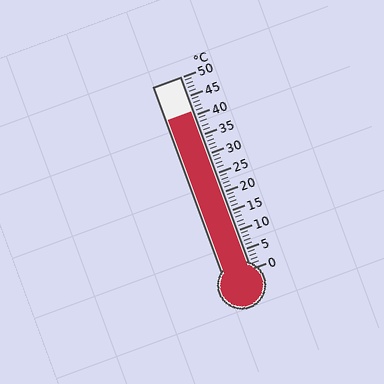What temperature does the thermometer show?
The thermometer shows approximately 41°C.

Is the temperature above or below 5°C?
The temperature is above 5°C.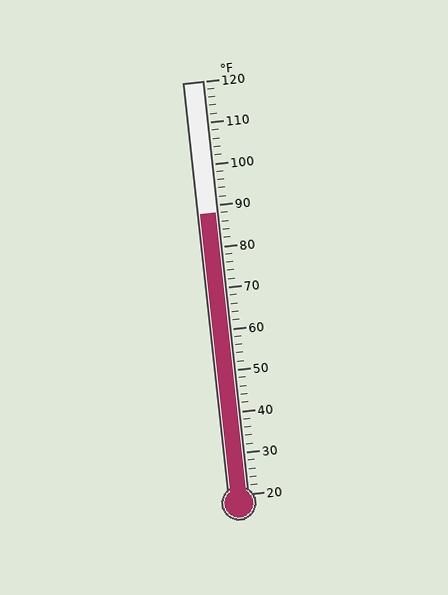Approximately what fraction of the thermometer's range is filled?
The thermometer is filled to approximately 70% of its range.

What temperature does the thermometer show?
The thermometer shows approximately 88°F.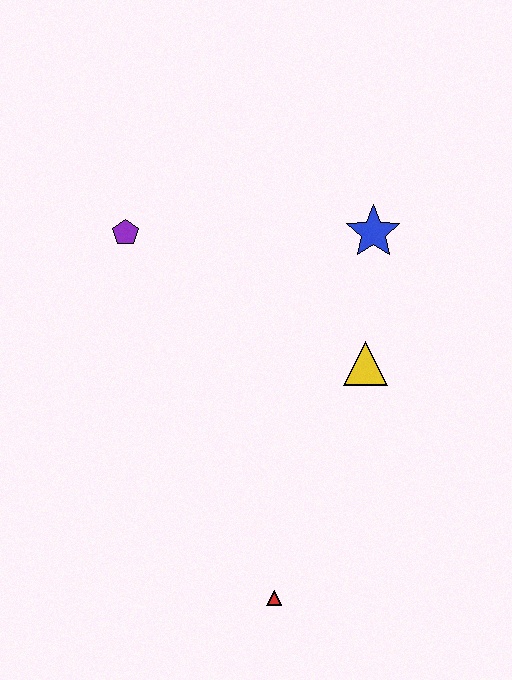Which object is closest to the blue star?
The yellow triangle is closest to the blue star.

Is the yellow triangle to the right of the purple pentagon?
Yes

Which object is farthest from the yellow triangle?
The purple pentagon is farthest from the yellow triangle.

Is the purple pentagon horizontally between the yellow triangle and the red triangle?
No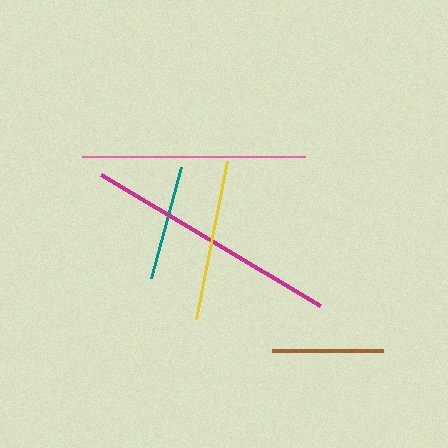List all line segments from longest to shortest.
From longest to shortest: magenta, pink, yellow, teal, brown.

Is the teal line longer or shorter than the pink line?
The pink line is longer than the teal line.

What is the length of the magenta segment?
The magenta segment is approximately 255 pixels long.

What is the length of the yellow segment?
The yellow segment is approximately 161 pixels long.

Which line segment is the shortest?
The brown line is the shortest at approximately 111 pixels.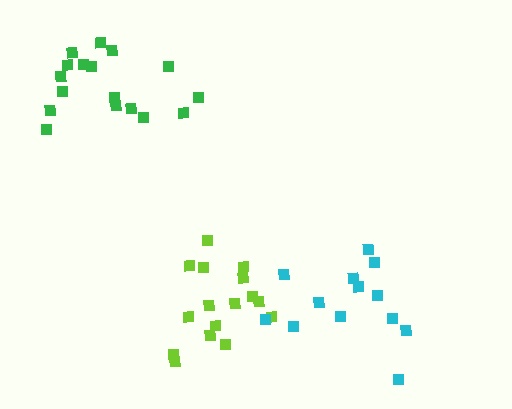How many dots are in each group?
Group 1: 16 dots, Group 2: 17 dots, Group 3: 13 dots (46 total).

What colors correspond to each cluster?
The clusters are colored: lime, green, cyan.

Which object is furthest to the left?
The green cluster is leftmost.